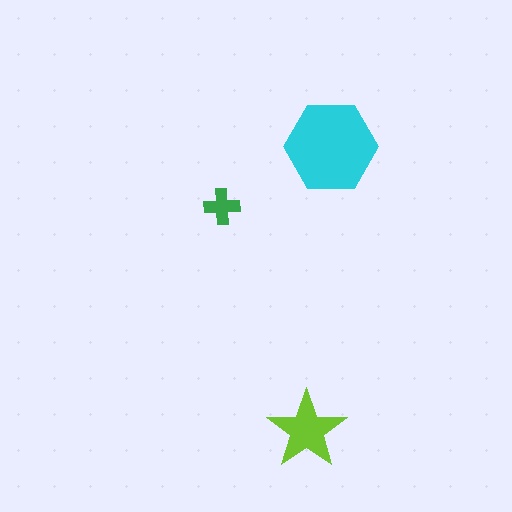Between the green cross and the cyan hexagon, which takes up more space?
The cyan hexagon.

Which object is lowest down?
The lime star is bottommost.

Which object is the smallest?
The green cross.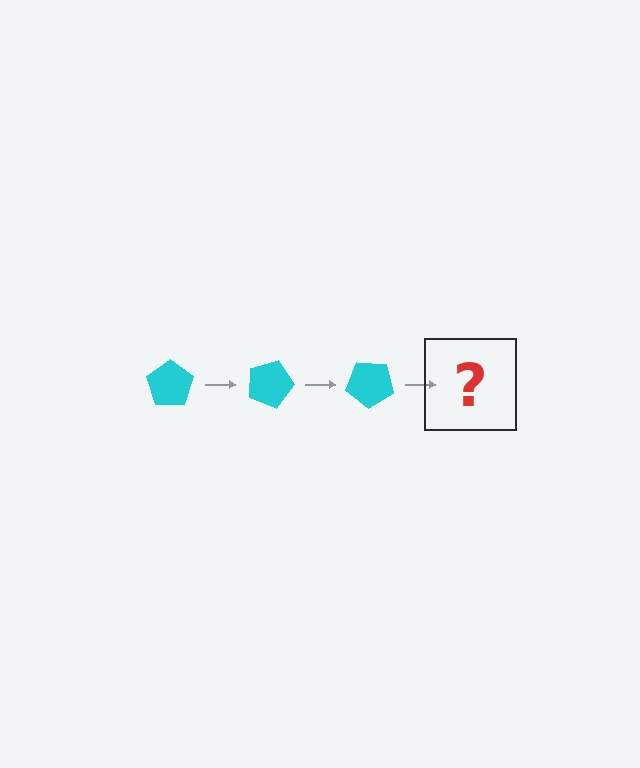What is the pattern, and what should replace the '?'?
The pattern is that the pentagon rotates 20 degrees each step. The '?' should be a cyan pentagon rotated 60 degrees.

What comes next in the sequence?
The next element should be a cyan pentagon rotated 60 degrees.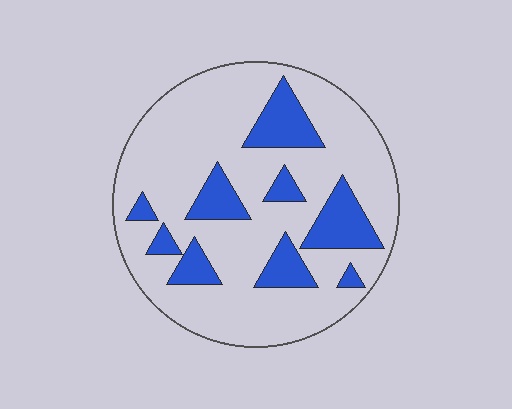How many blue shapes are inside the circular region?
9.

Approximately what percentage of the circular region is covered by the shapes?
Approximately 20%.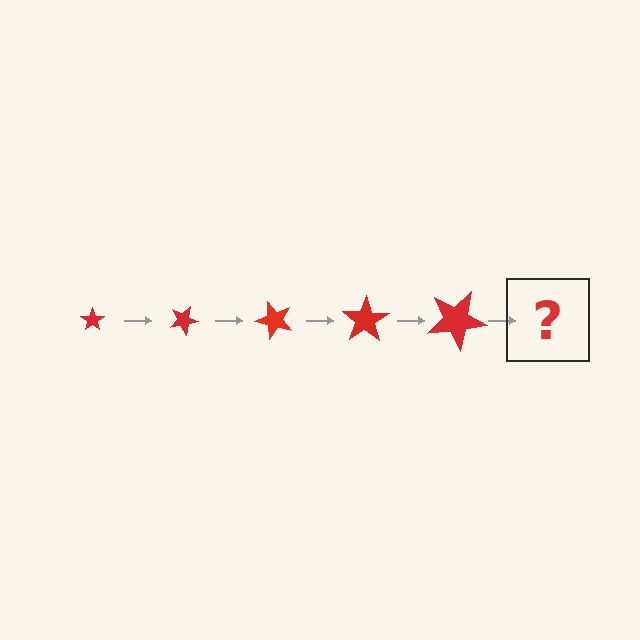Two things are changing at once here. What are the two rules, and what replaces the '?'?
The two rules are that the star grows larger each step and it rotates 25 degrees each step. The '?' should be a star, larger than the previous one and rotated 125 degrees from the start.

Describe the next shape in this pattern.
It should be a star, larger than the previous one and rotated 125 degrees from the start.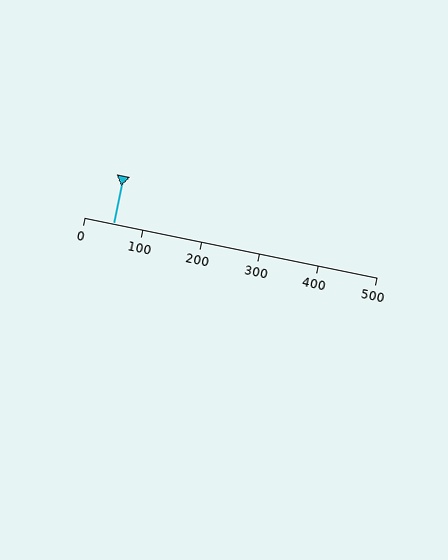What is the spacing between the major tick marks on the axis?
The major ticks are spaced 100 apart.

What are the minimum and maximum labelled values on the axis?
The axis runs from 0 to 500.